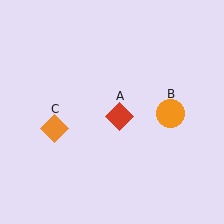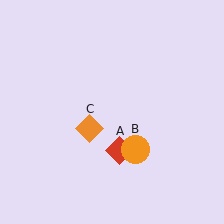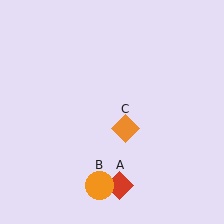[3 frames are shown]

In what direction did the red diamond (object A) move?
The red diamond (object A) moved down.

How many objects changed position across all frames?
3 objects changed position: red diamond (object A), orange circle (object B), orange diamond (object C).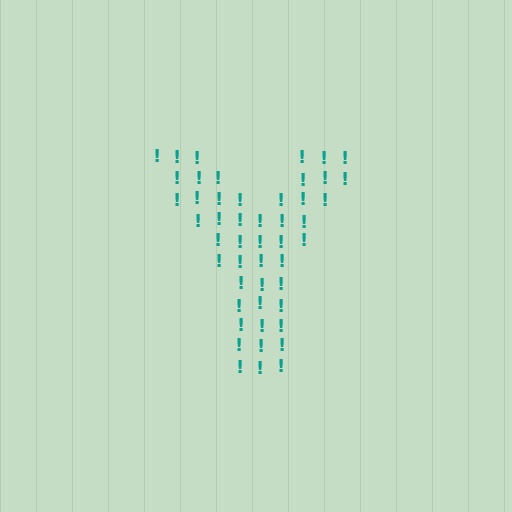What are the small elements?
The small elements are exclamation marks.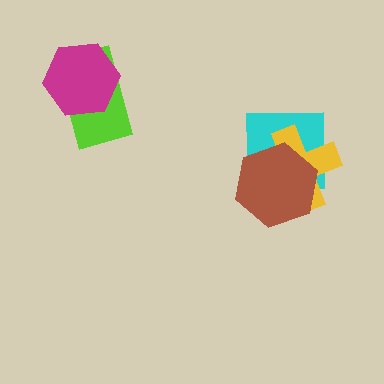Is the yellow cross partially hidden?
Yes, it is partially covered by another shape.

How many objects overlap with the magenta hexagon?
1 object overlaps with the magenta hexagon.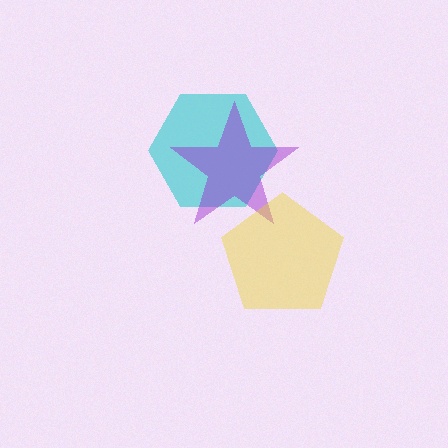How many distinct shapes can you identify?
There are 3 distinct shapes: a cyan hexagon, a purple star, a yellow pentagon.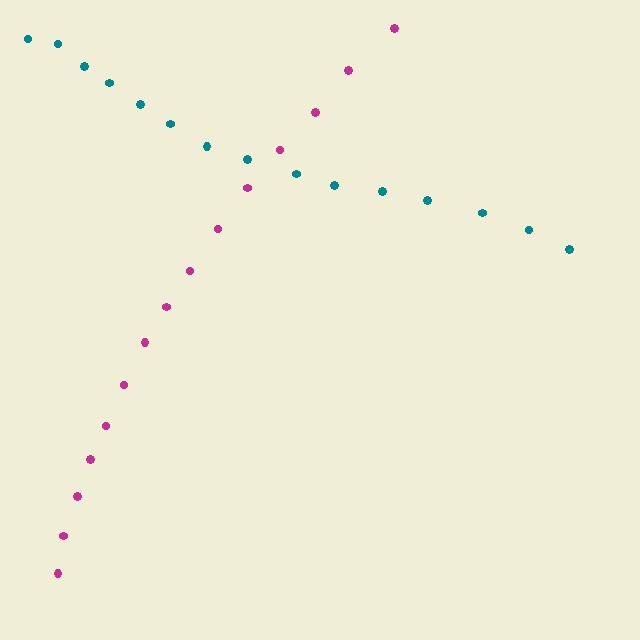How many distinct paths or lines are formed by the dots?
There are 2 distinct paths.